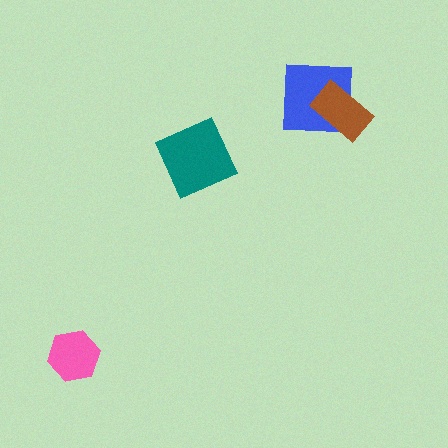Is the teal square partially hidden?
No, no other shape covers it.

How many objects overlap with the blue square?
1 object overlaps with the blue square.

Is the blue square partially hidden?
Yes, it is partially covered by another shape.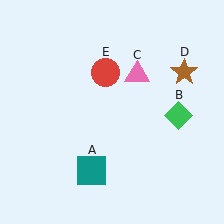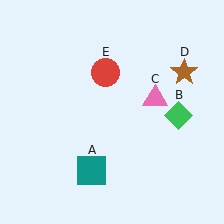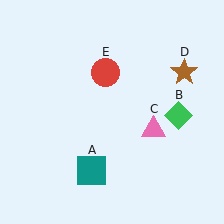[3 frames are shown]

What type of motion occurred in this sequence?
The pink triangle (object C) rotated clockwise around the center of the scene.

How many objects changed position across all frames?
1 object changed position: pink triangle (object C).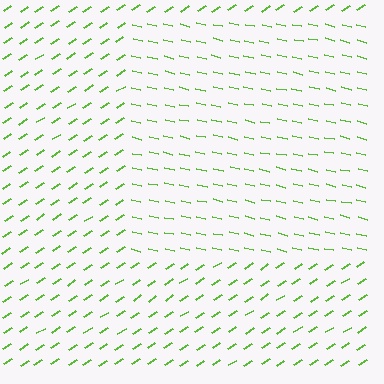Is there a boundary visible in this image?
Yes, there is a texture boundary formed by a change in line orientation.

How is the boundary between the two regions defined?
The boundary is defined purely by a change in line orientation (approximately 45 degrees difference). All lines are the same color and thickness.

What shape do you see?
I see a rectangle.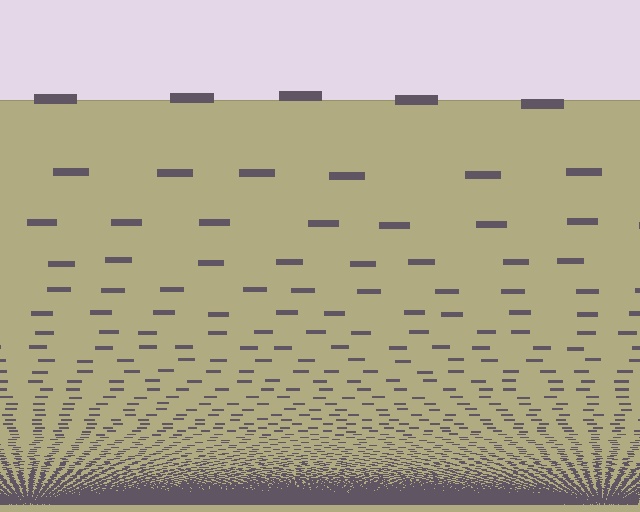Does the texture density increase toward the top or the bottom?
Density increases toward the bottom.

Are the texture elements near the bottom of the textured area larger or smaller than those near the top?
Smaller. The gradient is inverted — elements near the bottom are smaller and denser.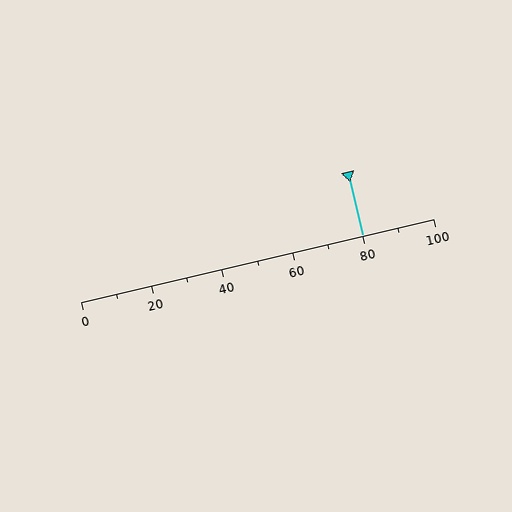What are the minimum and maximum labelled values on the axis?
The axis runs from 0 to 100.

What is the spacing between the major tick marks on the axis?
The major ticks are spaced 20 apart.